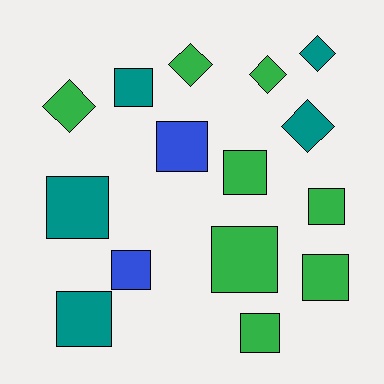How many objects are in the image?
There are 15 objects.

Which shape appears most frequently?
Square, with 10 objects.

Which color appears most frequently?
Green, with 8 objects.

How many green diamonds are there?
There are 3 green diamonds.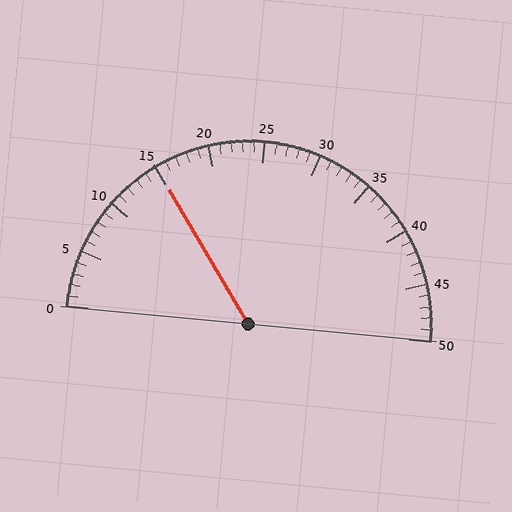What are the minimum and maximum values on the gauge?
The gauge ranges from 0 to 50.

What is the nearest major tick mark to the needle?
The nearest major tick mark is 15.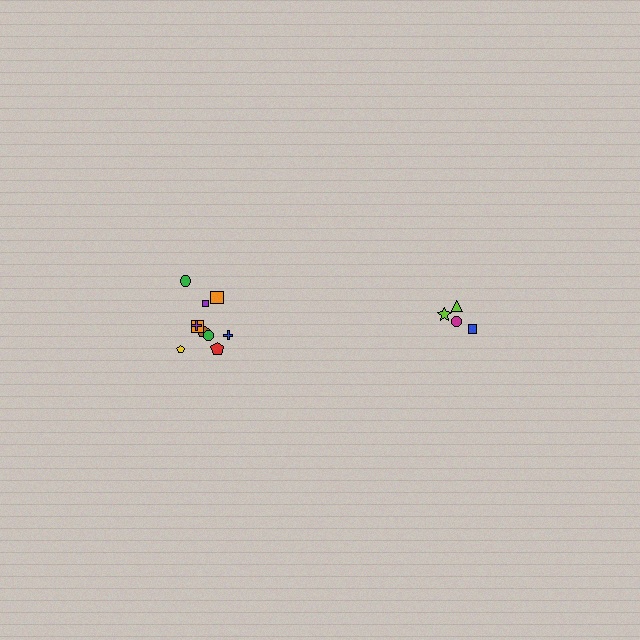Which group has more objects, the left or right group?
The left group.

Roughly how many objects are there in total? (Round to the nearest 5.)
Roughly 15 objects in total.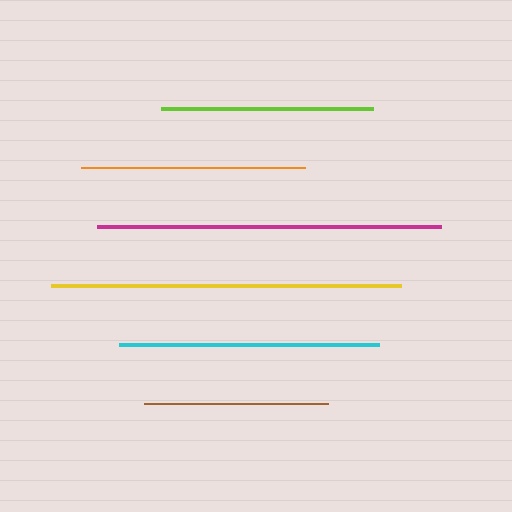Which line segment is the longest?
The yellow line is the longest at approximately 349 pixels.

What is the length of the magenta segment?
The magenta segment is approximately 344 pixels long.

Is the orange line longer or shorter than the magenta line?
The magenta line is longer than the orange line.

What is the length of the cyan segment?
The cyan segment is approximately 259 pixels long.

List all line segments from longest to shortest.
From longest to shortest: yellow, magenta, cyan, orange, lime, brown.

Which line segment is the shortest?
The brown line is the shortest at approximately 184 pixels.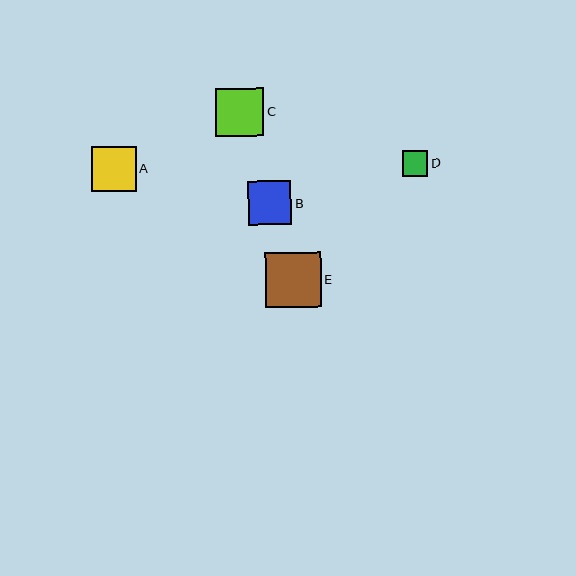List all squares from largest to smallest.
From largest to smallest: E, C, A, B, D.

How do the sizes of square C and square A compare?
Square C and square A are approximately the same size.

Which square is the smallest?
Square D is the smallest with a size of approximately 25 pixels.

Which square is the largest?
Square E is the largest with a size of approximately 56 pixels.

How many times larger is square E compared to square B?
Square E is approximately 1.3 times the size of square B.